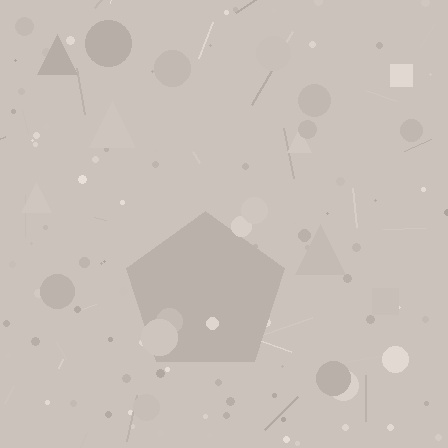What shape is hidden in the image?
A pentagon is hidden in the image.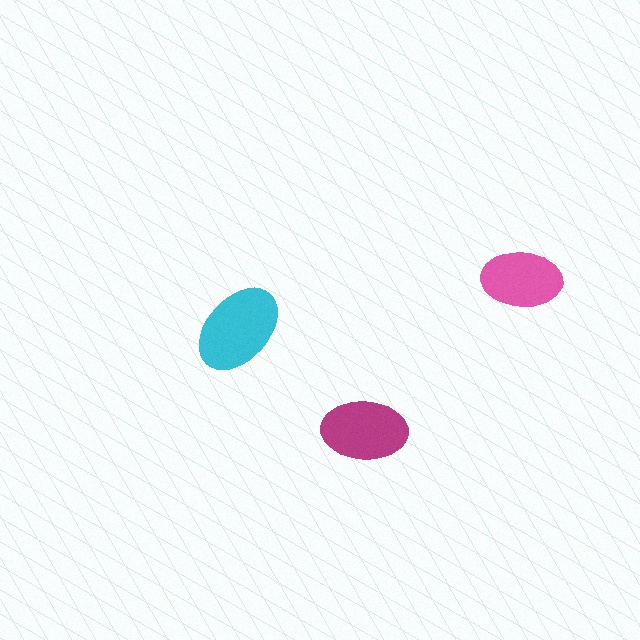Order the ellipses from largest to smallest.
the cyan one, the magenta one, the pink one.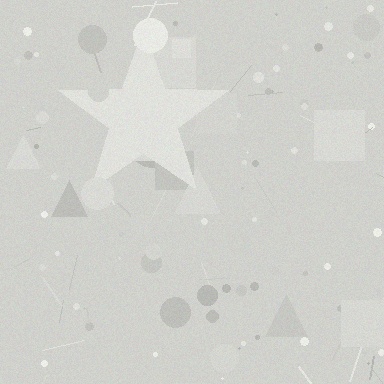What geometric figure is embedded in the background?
A star is embedded in the background.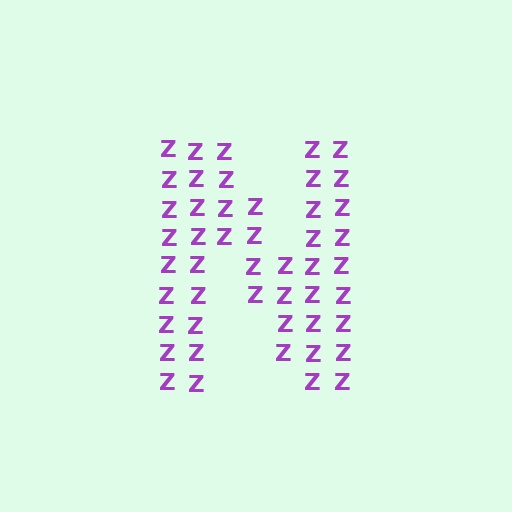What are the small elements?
The small elements are letter Z's.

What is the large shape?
The large shape is the letter N.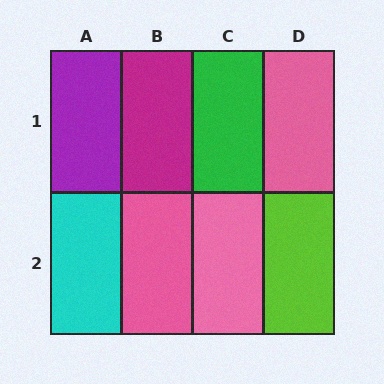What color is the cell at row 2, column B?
Pink.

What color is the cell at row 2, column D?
Lime.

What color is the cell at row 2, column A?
Cyan.